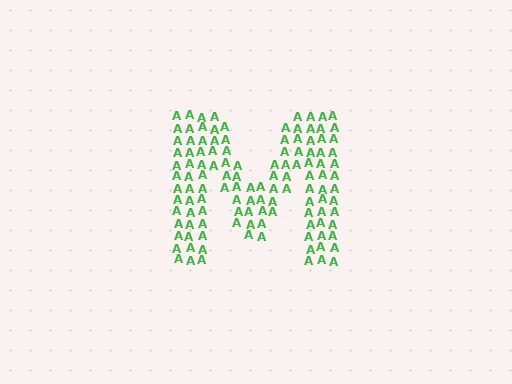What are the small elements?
The small elements are letter A's.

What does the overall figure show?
The overall figure shows the letter M.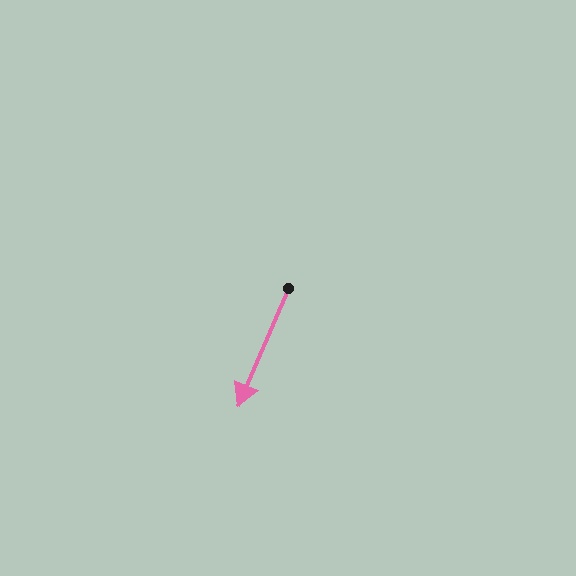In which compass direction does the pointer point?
Southwest.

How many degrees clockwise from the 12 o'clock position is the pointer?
Approximately 203 degrees.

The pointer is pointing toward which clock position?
Roughly 7 o'clock.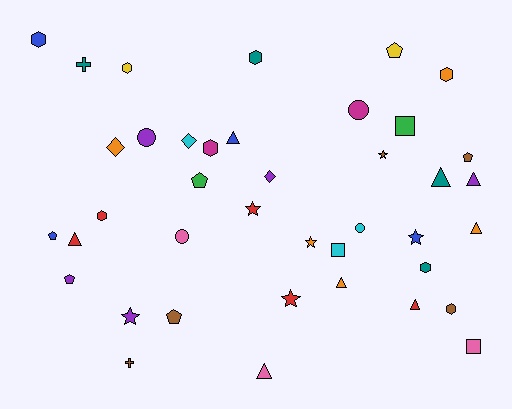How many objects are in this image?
There are 40 objects.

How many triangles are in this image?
There are 8 triangles.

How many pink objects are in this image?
There are 3 pink objects.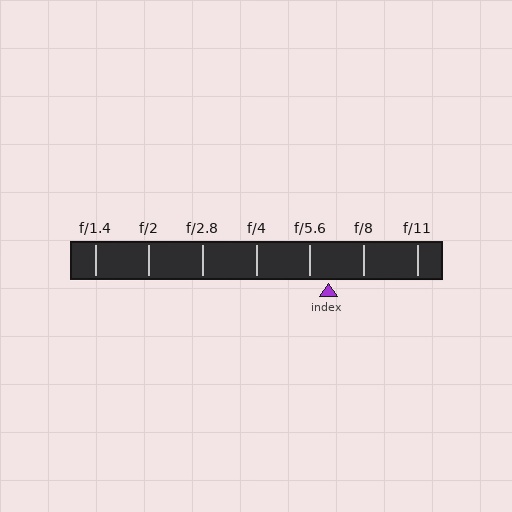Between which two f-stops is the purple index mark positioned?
The index mark is between f/5.6 and f/8.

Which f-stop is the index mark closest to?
The index mark is closest to f/5.6.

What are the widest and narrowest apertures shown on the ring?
The widest aperture shown is f/1.4 and the narrowest is f/11.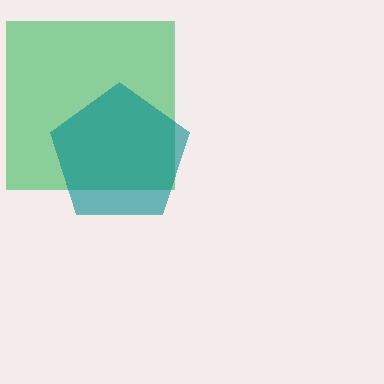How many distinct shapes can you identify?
There are 2 distinct shapes: a green square, a teal pentagon.